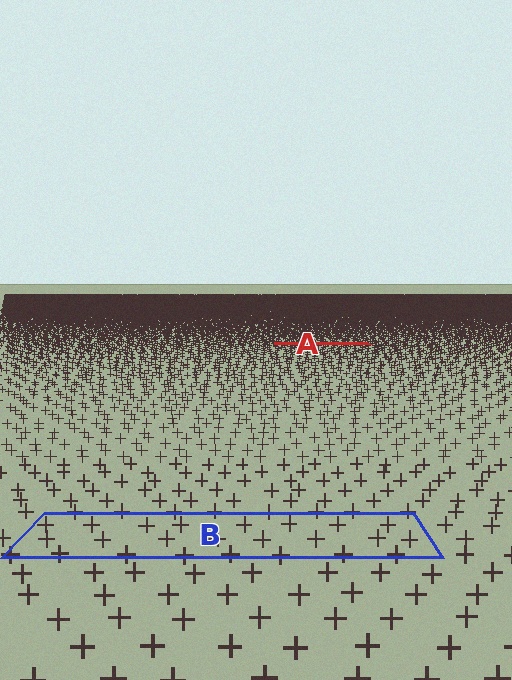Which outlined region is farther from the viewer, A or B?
Region A is farther from the viewer — the texture elements inside it appear smaller and more densely packed.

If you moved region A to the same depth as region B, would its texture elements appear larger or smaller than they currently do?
They would appear larger. At a closer depth, the same texture elements are projected at a bigger on-screen size.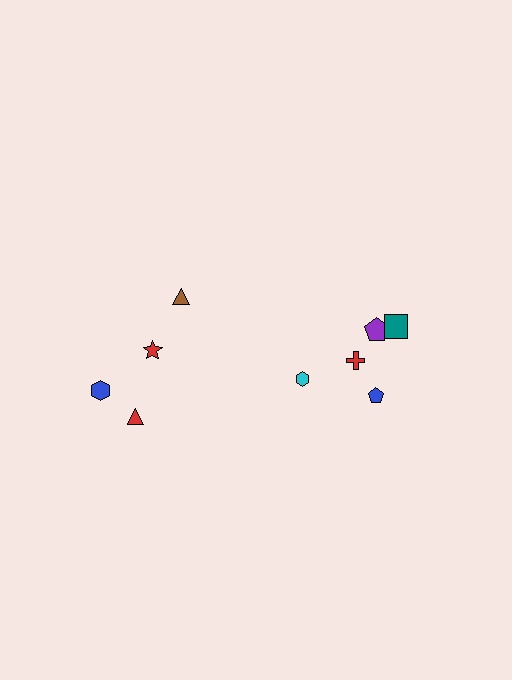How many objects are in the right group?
There are 6 objects.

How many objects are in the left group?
There are 4 objects.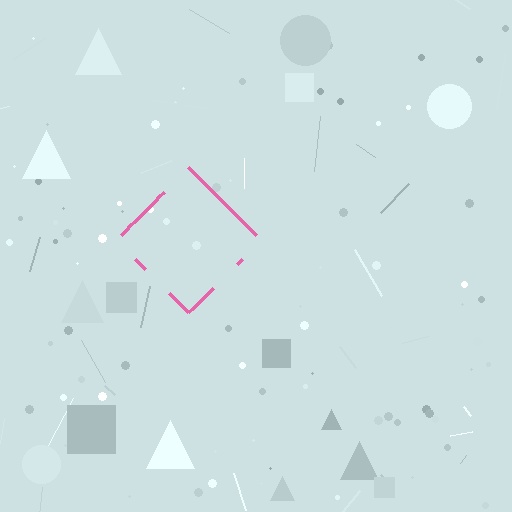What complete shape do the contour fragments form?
The contour fragments form a diamond.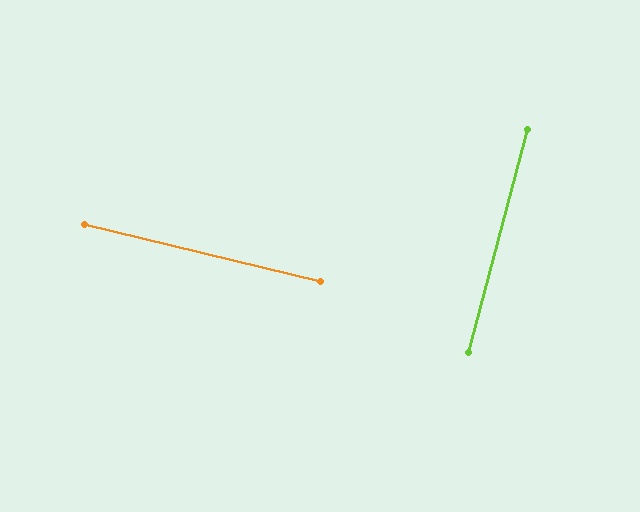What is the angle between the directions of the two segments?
Approximately 89 degrees.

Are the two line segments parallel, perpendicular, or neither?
Perpendicular — they meet at approximately 89°.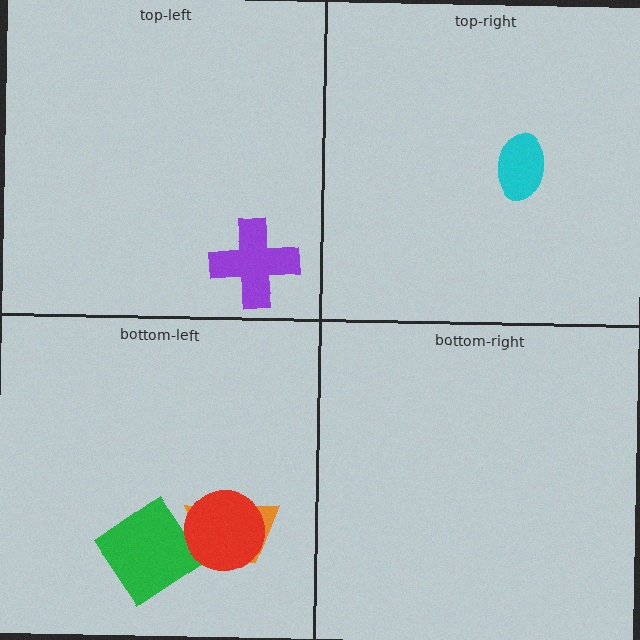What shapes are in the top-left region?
The purple cross.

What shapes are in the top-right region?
The cyan ellipse.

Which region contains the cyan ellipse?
The top-right region.